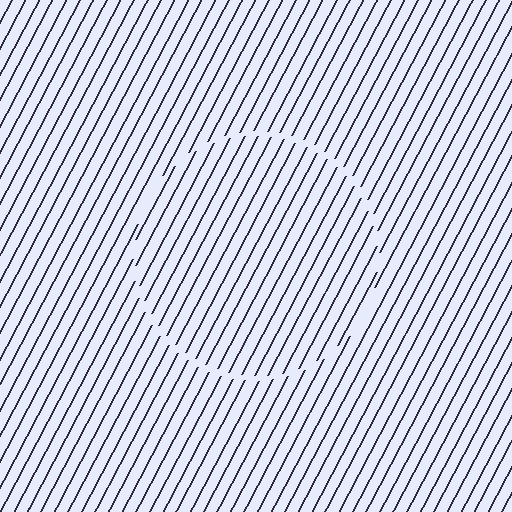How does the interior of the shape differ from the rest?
The interior of the shape contains the same grating, shifted by half a period — the contour is defined by the phase discontinuity where line-ends from the inner and outer gratings abut.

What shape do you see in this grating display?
An illusory circle. The interior of the shape contains the same grating, shifted by half a period — the contour is defined by the phase discontinuity where line-ends from the inner and outer gratings abut.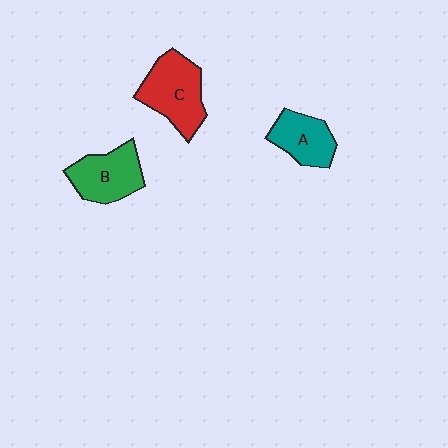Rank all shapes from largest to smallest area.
From largest to smallest: C (red), B (green), A (teal).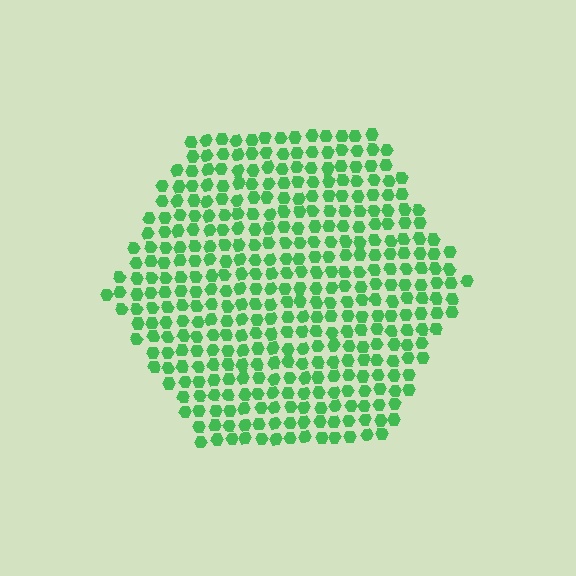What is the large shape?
The large shape is a hexagon.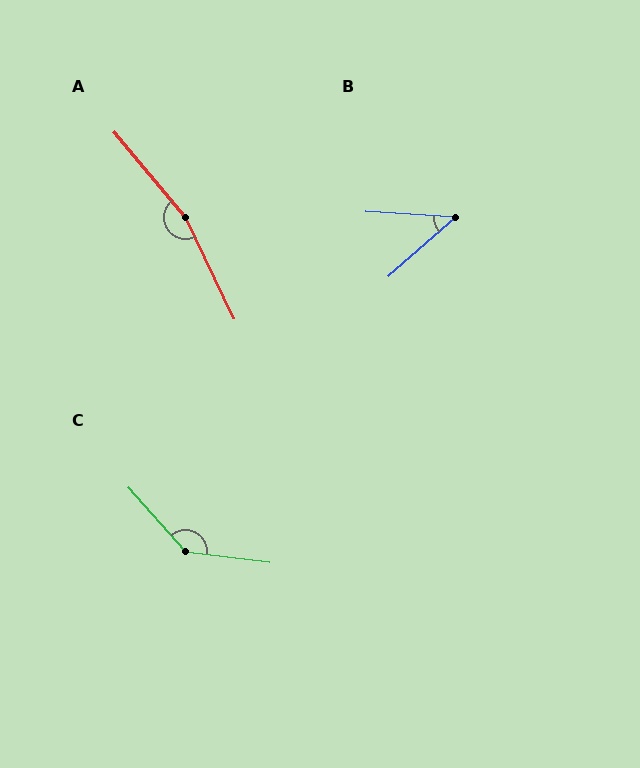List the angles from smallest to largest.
B (45°), C (138°), A (166°).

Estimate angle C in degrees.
Approximately 138 degrees.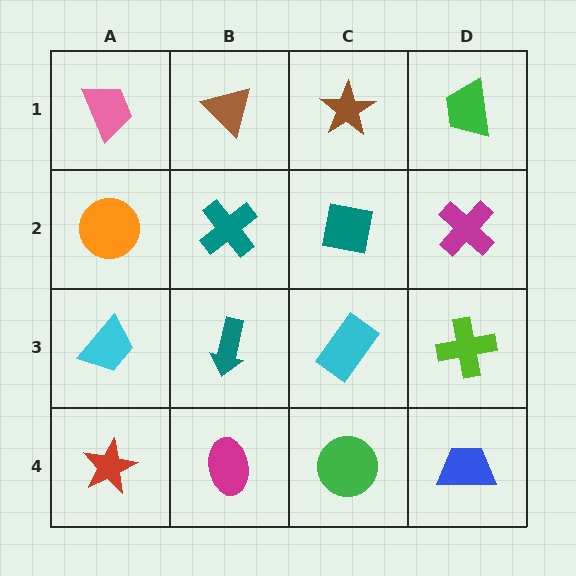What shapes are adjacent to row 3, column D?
A magenta cross (row 2, column D), a blue trapezoid (row 4, column D), a cyan rectangle (row 3, column C).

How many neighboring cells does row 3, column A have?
3.